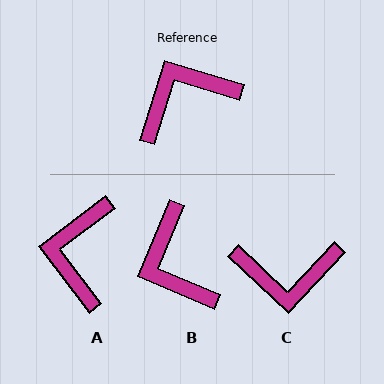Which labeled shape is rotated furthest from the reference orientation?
C, about 154 degrees away.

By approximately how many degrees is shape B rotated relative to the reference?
Approximately 84 degrees counter-clockwise.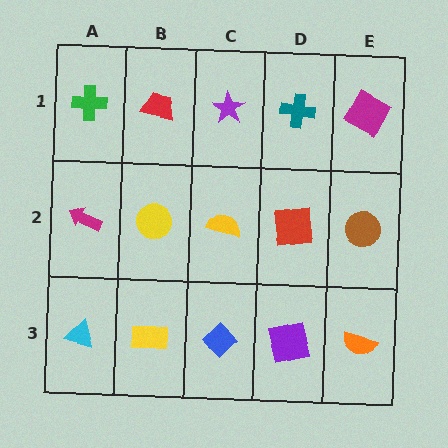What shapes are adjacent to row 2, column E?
A magenta square (row 1, column E), an orange semicircle (row 3, column E), a red square (row 2, column D).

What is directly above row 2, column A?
A green cross.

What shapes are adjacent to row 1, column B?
A yellow circle (row 2, column B), a green cross (row 1, column A), a purple star (row 1, column C).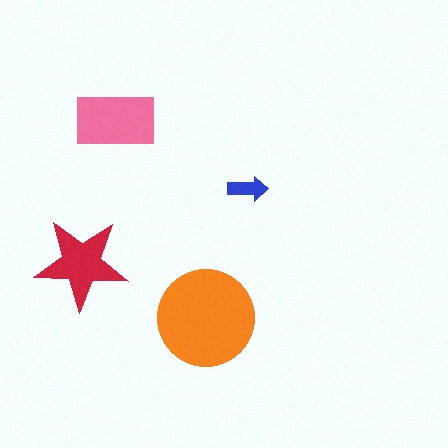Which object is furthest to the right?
The blue arrow is rightmost.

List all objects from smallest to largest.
The blue arrow, the red star, the pink rectangle, the orange circle.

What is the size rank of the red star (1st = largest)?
3rd.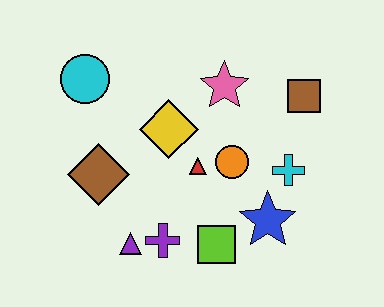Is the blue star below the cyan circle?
Yes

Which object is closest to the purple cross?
The purple triangle is closest to the purple cross.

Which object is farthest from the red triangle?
The cyan circle is farthest from the red triangle.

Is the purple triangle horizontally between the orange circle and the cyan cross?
No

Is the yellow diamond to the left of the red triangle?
Yes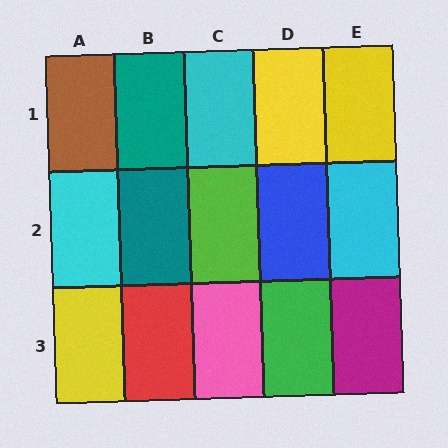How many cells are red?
1 cell is red.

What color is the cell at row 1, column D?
Yellow.